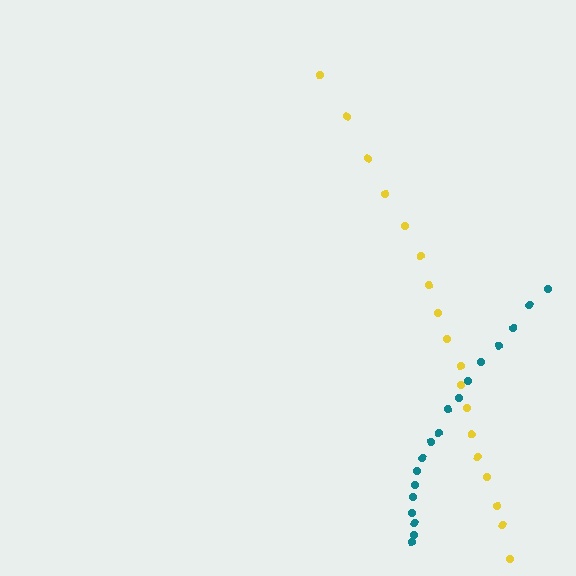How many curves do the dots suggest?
There are 2 distinct paths.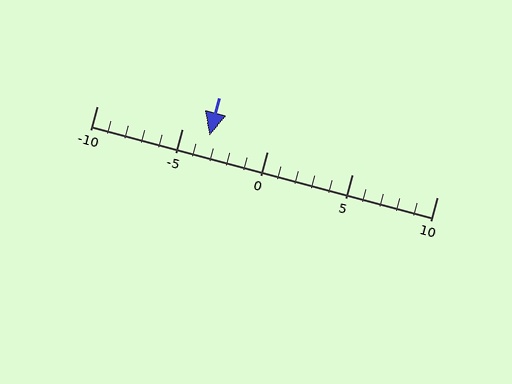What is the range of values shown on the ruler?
The ruler shows values from -10 to 10.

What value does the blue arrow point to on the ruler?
The blue arrow points to approximately -3.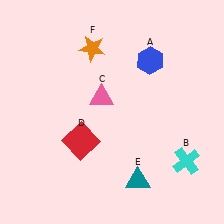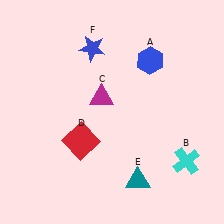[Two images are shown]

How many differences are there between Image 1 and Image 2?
There are 2 differences between the two images.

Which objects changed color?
C changed from pink to magenta. F changed from orange to blue.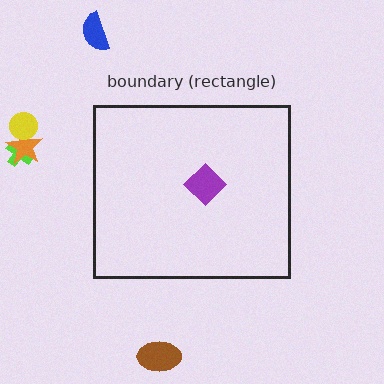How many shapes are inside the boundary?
1 inside, 5 outside.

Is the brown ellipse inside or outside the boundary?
Outside.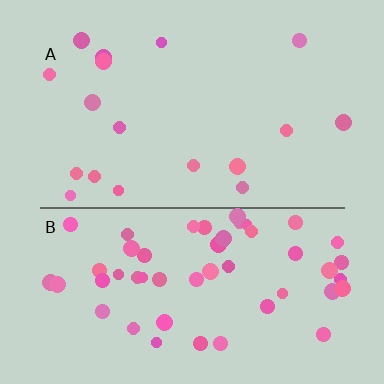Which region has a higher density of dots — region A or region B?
B (the bottom).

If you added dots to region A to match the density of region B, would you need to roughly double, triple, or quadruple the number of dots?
Approximately triple.